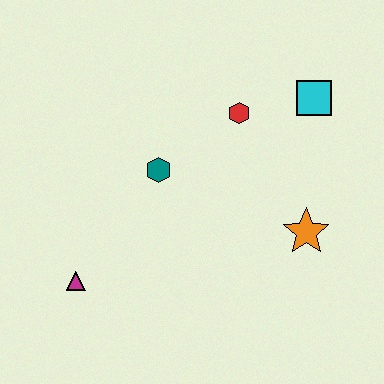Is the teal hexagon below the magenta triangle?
No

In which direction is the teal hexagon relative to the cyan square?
The teal hexagon is to the left of the cyan square.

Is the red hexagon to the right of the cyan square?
No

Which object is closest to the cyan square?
The red hexagon is closest to the cyan square.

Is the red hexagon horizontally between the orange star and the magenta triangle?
Yes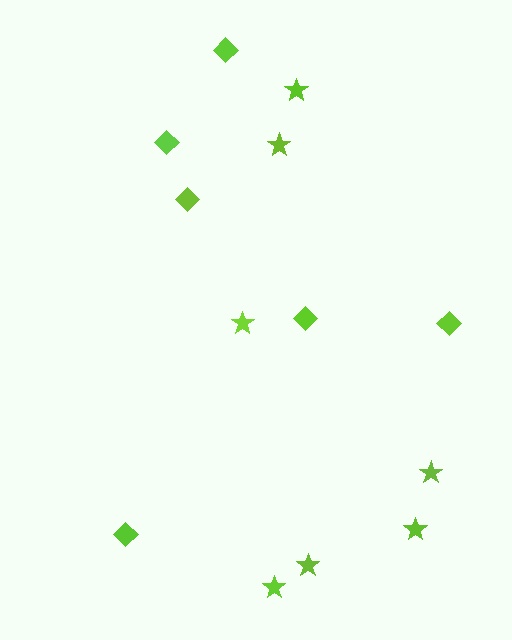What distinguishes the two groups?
There are 2 groups: one group of diamonds (6) and one group of stars (7).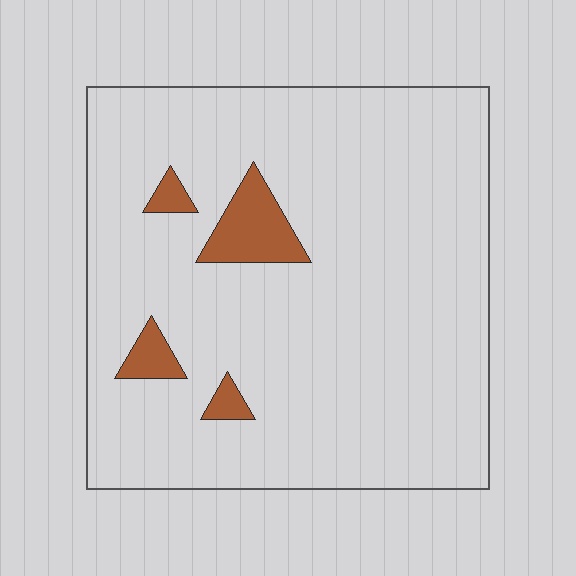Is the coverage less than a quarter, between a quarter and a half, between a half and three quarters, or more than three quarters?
Less than a quarter.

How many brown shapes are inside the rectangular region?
4.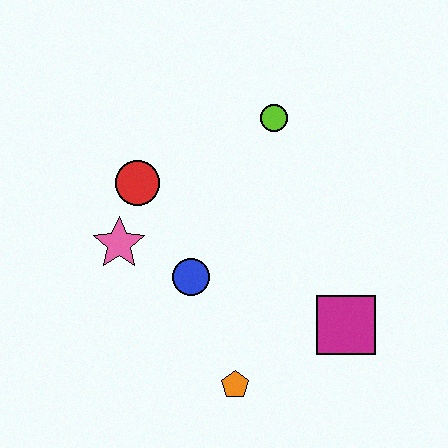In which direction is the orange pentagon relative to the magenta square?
The orange pentagon is to the left of the magenta square.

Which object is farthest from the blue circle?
The lime circle is farthest from the blue circle.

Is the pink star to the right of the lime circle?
No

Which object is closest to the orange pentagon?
The blue circle is closest to the orange pentagon.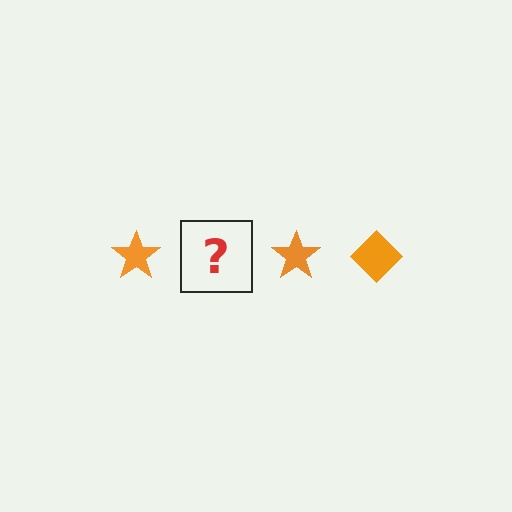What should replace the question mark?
The question mark should be replaced with an orange diamond.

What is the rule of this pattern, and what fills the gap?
The rule is that the pattern cycles through star, diamond shapes in orange. The gap should be filled with an orange diamond.